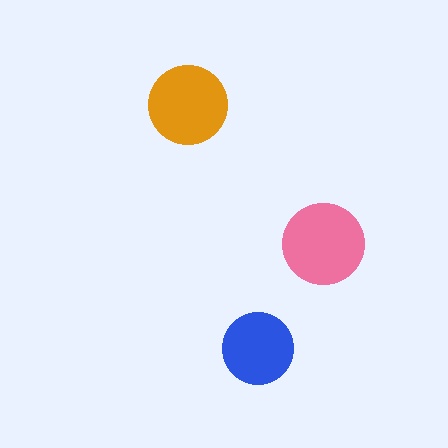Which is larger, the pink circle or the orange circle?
The pink one.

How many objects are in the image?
There are 3 objects in the image.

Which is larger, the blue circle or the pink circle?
The pink one.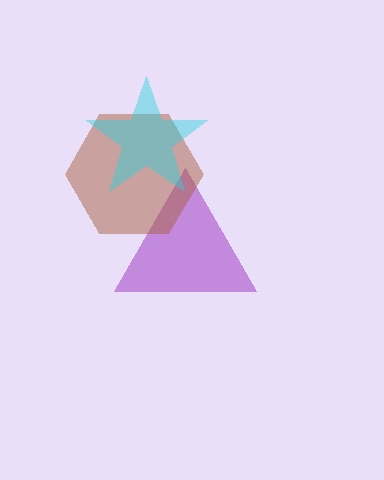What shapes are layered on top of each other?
The layered shapes are: a purple triangle, a brown hexagon, a cyan star.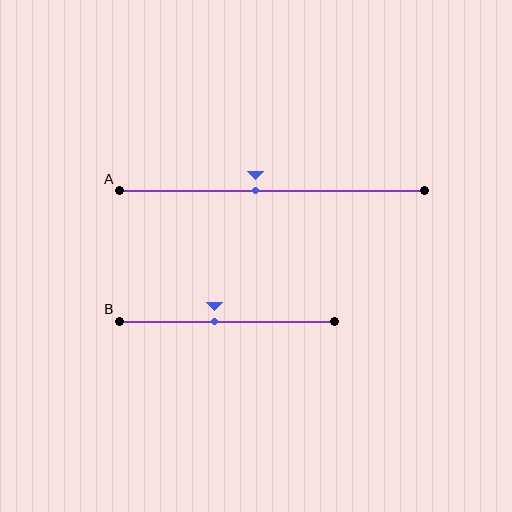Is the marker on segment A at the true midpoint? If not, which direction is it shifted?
No, the marker on segment A is shifted to the left by about 5% of the segment length.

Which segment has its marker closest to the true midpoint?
Segment A has its marker closest to the true midpoint.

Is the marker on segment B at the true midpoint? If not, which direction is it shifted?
No, the marker on segment B is shifted to the left by about 6% of the segment length.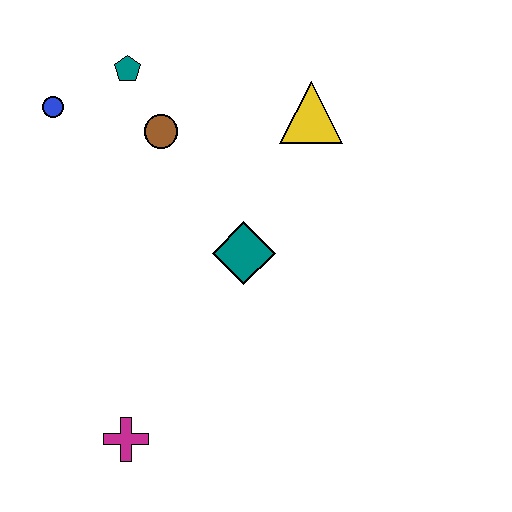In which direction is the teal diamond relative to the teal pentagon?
The teal diamond is below the teal pentagon.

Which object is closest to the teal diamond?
The brown circle is closest to the teal diamond.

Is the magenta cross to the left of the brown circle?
Yes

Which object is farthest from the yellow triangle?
The magenta cross is farthest from the yellow triangle.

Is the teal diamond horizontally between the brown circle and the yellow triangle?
Yes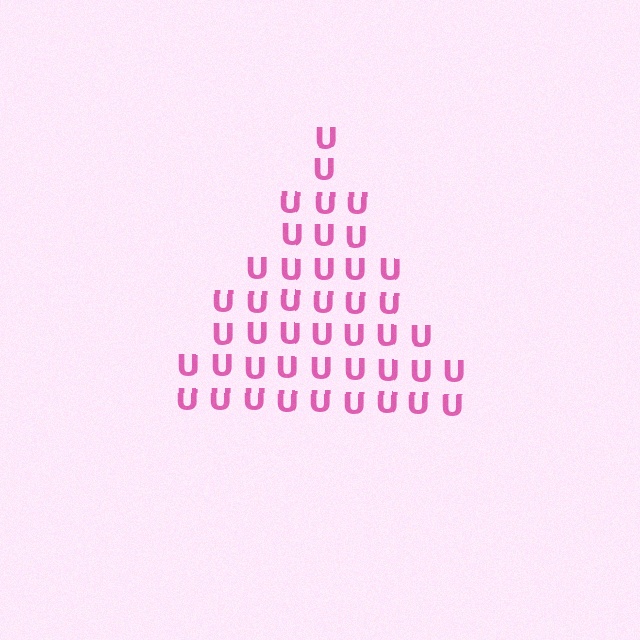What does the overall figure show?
The overall figure shows a triangle.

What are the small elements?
The small elements are letter U's.